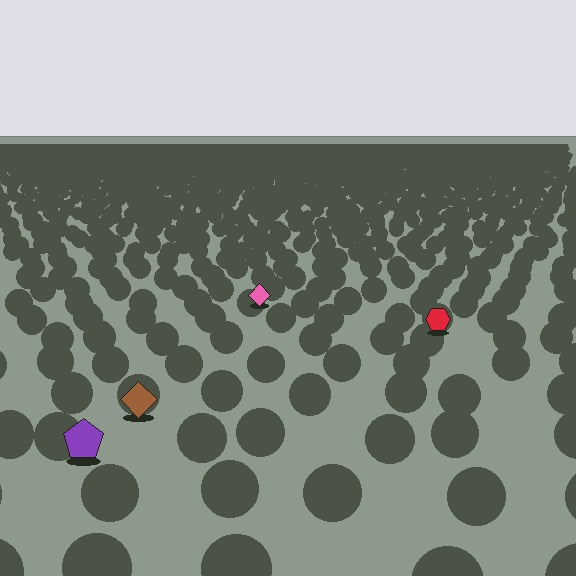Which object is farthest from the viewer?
The pink diamond is farthest from the viewer. It appears smaller and the ground texture around it is denser.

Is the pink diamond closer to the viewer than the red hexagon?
No. The red hexagon is closer — you can tell from the texture gradient: the ground texture is coarser near it.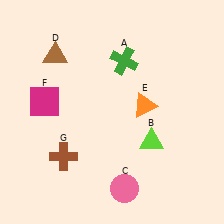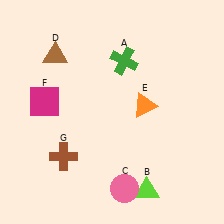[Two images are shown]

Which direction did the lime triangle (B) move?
The lime triangle (B) moved down.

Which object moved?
The lime triangle (B) moved down.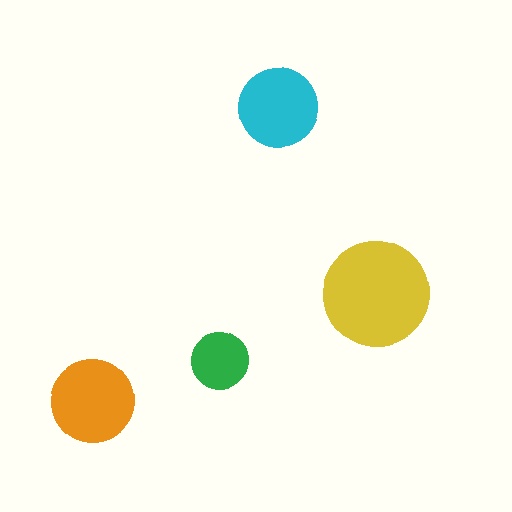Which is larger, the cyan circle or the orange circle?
The orange one.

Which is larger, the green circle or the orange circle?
The orange one.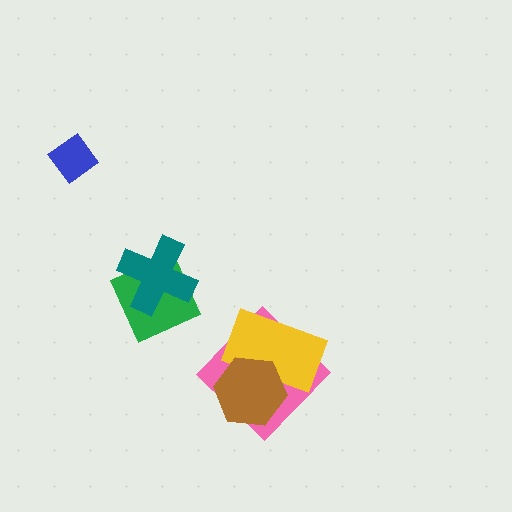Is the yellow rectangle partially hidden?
Yes, it is partially covered by another shape.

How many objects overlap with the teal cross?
1 object overlaps with the teal cross.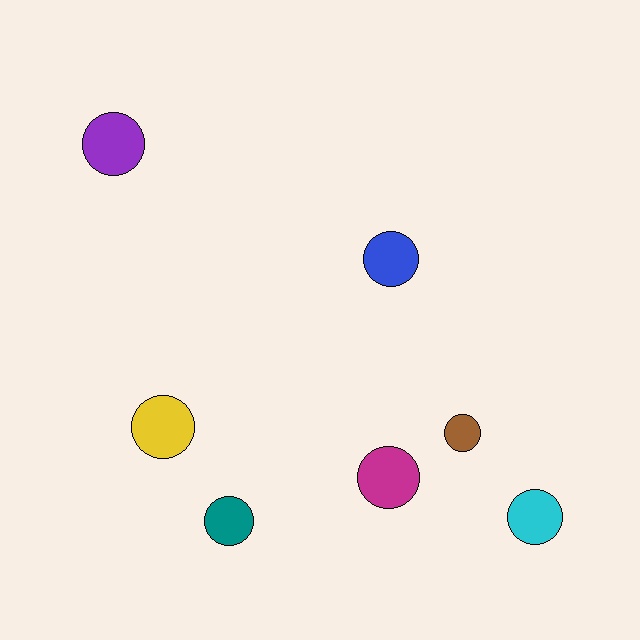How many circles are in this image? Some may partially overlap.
There are 7 circles.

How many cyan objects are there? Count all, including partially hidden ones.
There is 1 cyan object.